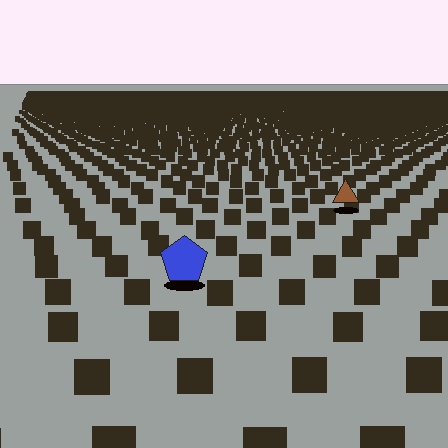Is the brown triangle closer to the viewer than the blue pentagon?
No. The blue pentagon is closer — you can tell from the texture gradient: the ground texture is coarser near it.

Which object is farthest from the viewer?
The brown triangle is farthest from the viewer. It appears smaller and the ground texture around it is denser.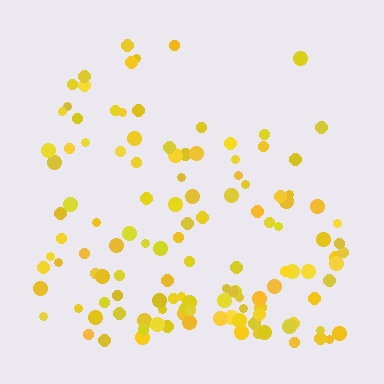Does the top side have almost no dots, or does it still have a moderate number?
Still a moderate number, just noticeably fewer than the bottom.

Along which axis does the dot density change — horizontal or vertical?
Vertical.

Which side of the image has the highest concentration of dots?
The bottom.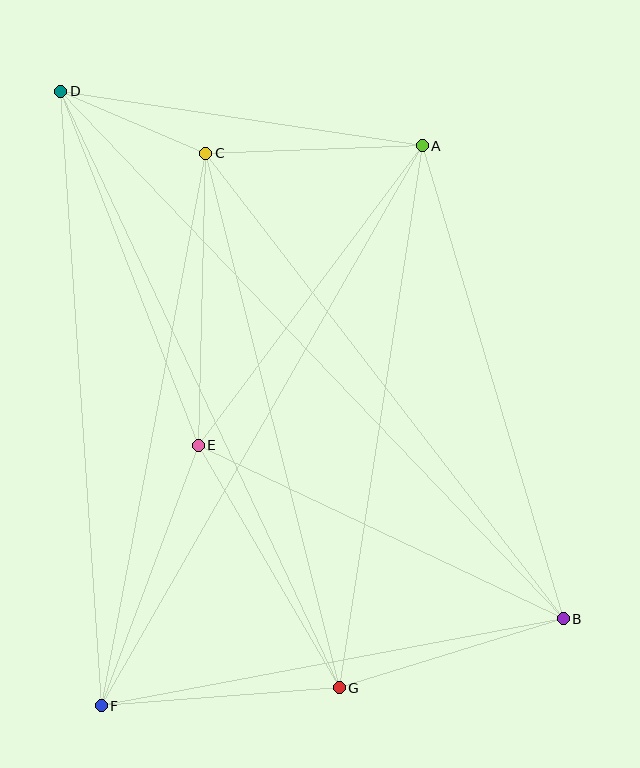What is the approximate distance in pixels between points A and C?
The distance between A and C is approximately 217 pixels.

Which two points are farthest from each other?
Points B and D are farthest from each other.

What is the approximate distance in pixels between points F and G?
The distance between F and G is approximately 239 pixels.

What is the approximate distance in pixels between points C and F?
The distance between C and F is approximately 562 pixels.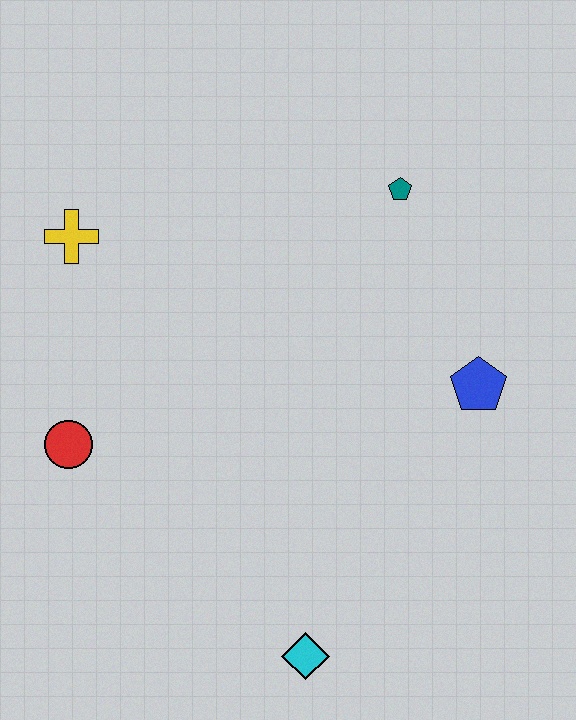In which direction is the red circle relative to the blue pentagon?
The red circle is to the left of the blue pentagon.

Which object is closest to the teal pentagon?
The blue pentagon is closest to the teal pentagon.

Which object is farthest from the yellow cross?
The cyan diamond is farthest from the yellow cross.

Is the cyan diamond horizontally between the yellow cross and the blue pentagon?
Yes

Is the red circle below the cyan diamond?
No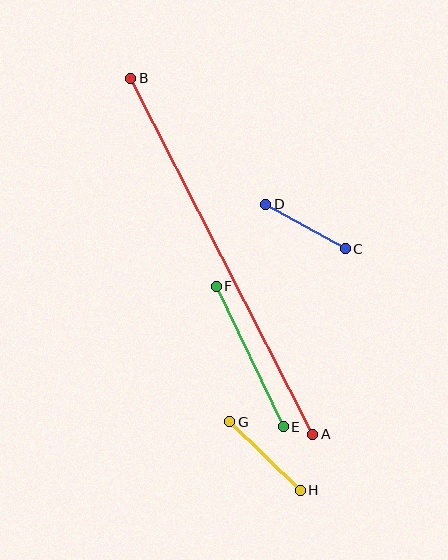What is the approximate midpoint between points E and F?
The midpoint is at approximately (250, 356) pixels.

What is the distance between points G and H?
The distance is approximately 98 pixels.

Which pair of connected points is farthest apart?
Points A and B are farthest apart.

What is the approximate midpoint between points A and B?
The midpoint is at approximately (222, 256) pixels.